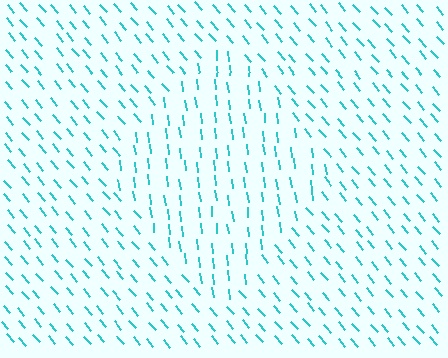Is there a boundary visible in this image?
Yes, there is a texture boundary formed by a change in line orientation.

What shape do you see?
I see a diamond.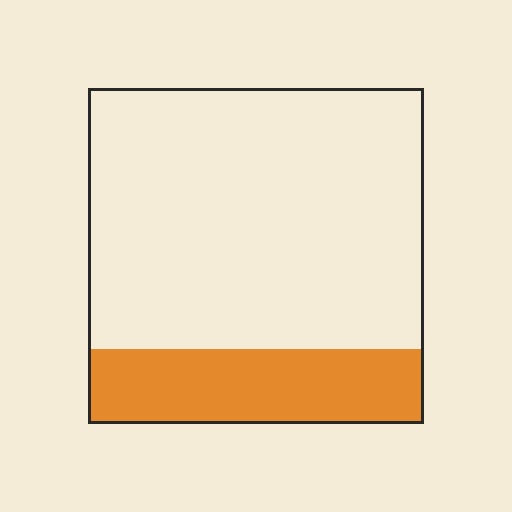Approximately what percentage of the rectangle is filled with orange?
Approximately 20%.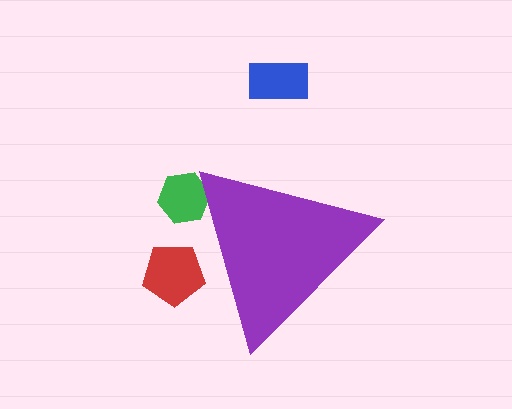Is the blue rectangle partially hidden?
No, the blue rectangle is fully visible.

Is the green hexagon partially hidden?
Yes, the green hexagon is partially hidden behind the purple triangle.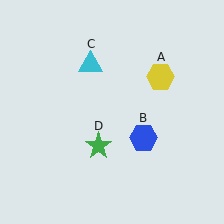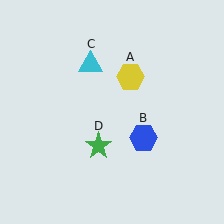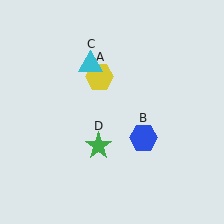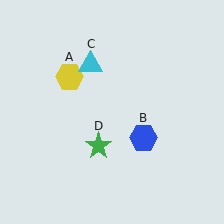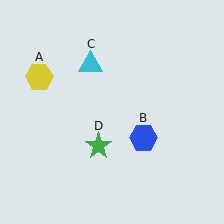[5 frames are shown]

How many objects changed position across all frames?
1 object changed position: yellow hexagon (object A).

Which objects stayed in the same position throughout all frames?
Blue hexagon (object B) and cyan triangle (object C) and green star (object D) remained stationary.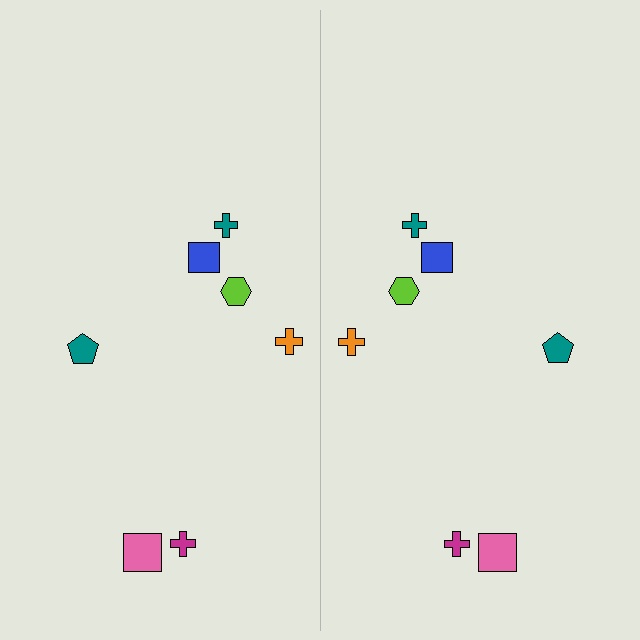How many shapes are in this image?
There are 14 shapes in this image.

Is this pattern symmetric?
Yes, this pattern has bilateral (reflection) symmetry.